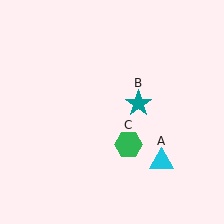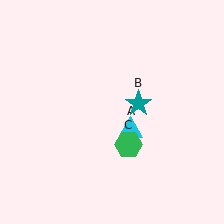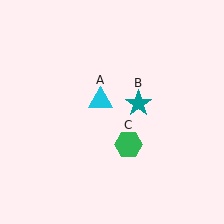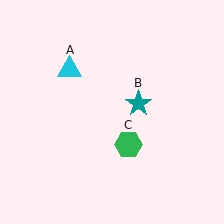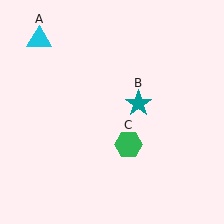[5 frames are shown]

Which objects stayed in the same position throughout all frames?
Teal star (object B) and green hexagon (object C) remained stationary.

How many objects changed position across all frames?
1 object changed position: cyan triangle (object A).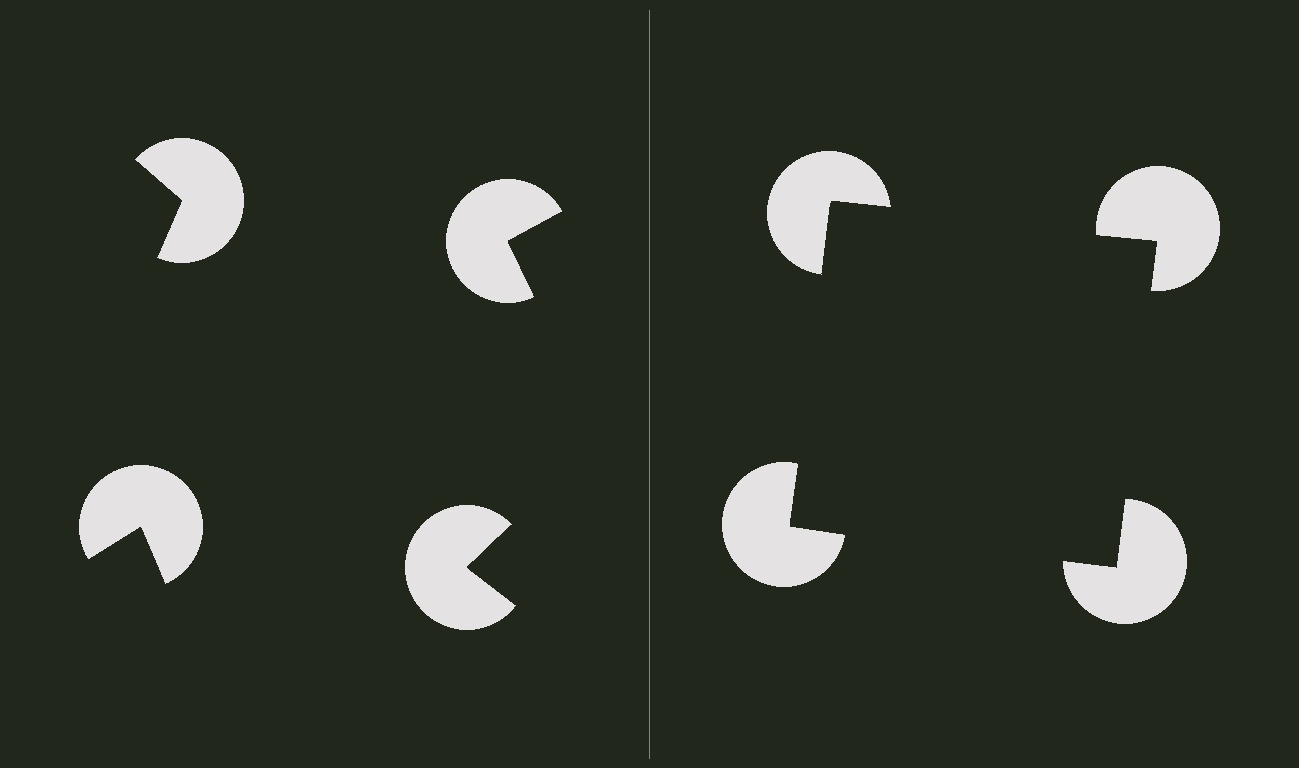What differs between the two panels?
The pac-man discs are positioned identically on both sides; only the wedge orientations differ. On the right they align to a square; on the left they are misaligned.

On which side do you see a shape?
An illusory square appears on the right side. On the left side the wedge cuts are rotated, so no coherent shape forms.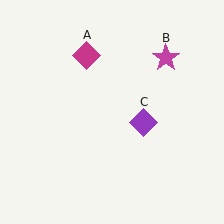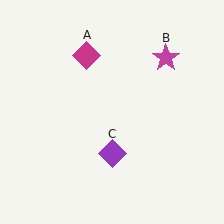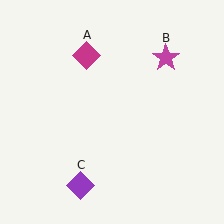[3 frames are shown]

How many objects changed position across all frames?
1 object changed position: purple diamond (object C).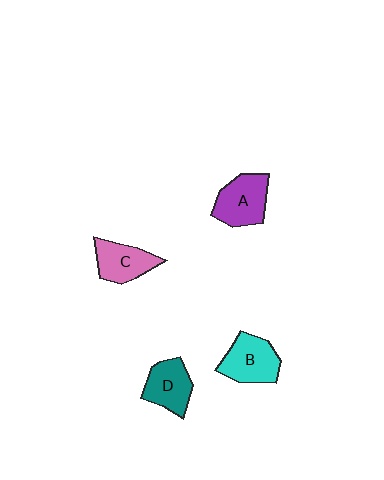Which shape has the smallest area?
Shape C (pink).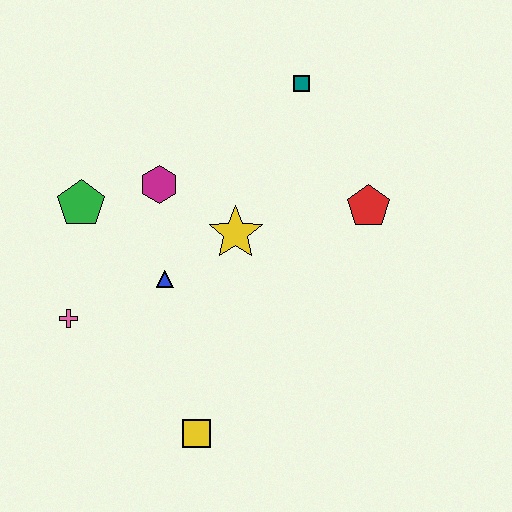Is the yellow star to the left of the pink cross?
No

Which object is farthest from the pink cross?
The teal square is farthest from the pink cross.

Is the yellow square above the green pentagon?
No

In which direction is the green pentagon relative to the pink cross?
The green pentagon is above the pink cross.